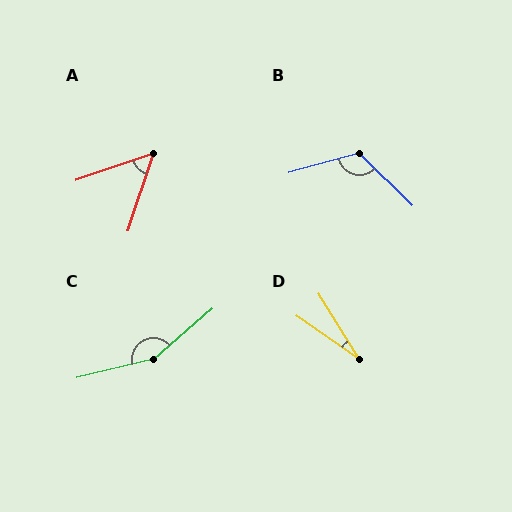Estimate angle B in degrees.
Approximately 120 degrees.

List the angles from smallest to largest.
D (23°), A (53°), B (120°), C (153°).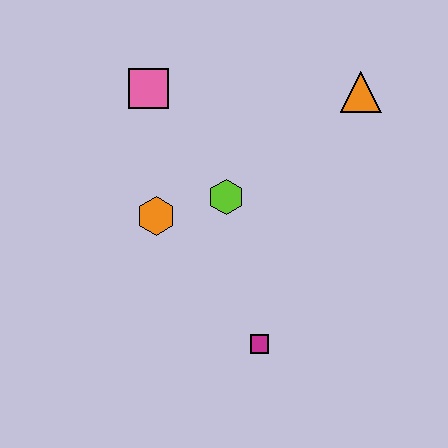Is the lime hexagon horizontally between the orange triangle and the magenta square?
No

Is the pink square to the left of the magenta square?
Yes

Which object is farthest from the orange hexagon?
The orange triangle is farthest from the orange hexagon.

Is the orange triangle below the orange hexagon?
No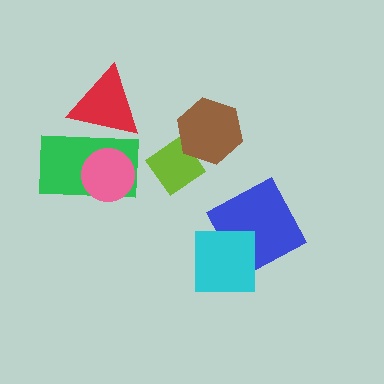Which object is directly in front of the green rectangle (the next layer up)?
The pink circle is directly in front of the green rectangle.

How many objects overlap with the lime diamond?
1 object overlaps with the lime diamond.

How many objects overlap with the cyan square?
1 object overlaps with the cyan square.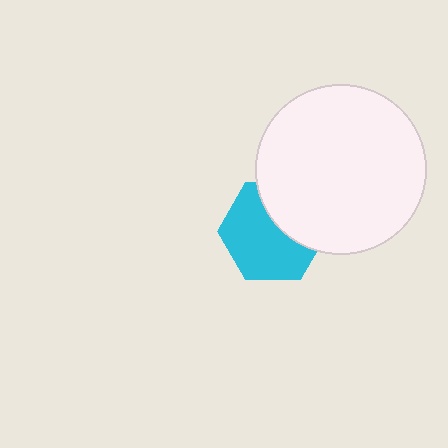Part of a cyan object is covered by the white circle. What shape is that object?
It is a hexagon.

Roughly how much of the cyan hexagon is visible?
About half of it is visible (roughly 63%).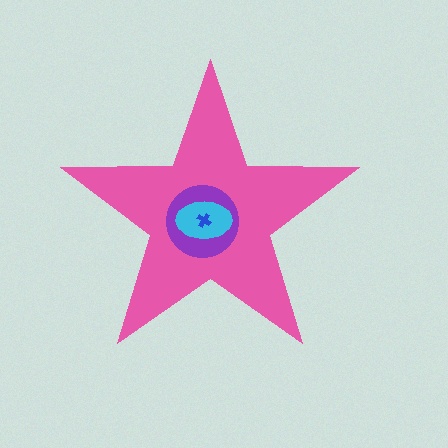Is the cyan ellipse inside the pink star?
Yes.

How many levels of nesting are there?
4.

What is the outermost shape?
The pink star.